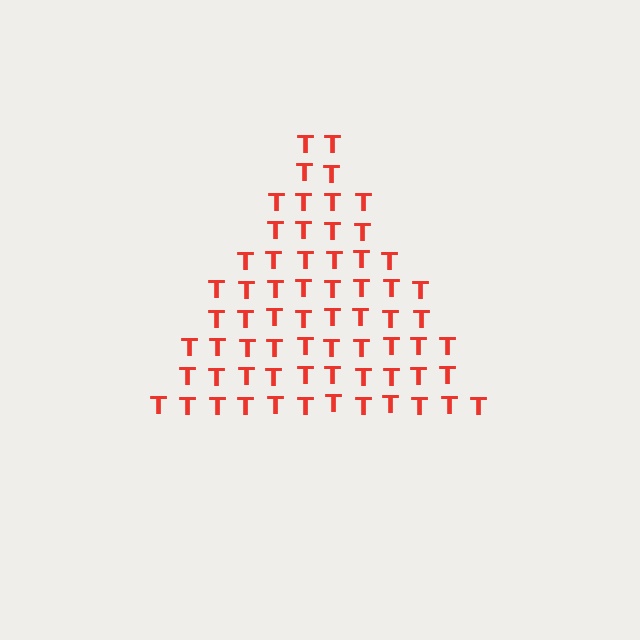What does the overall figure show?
The overall figure shows a triangle.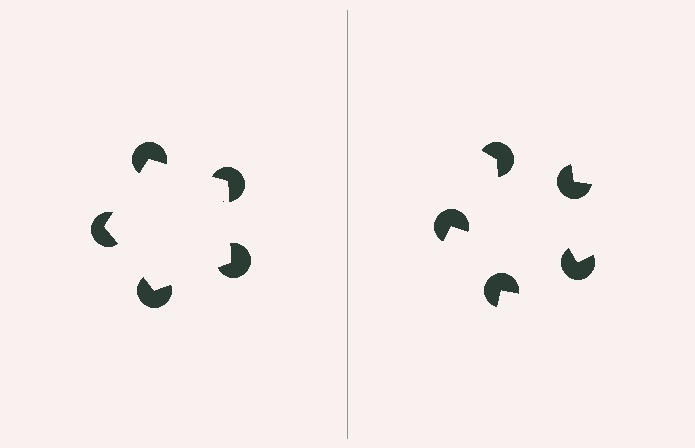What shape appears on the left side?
An illusory pentagon.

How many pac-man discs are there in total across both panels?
10 — 5 on each side.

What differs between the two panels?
The pac-man discs are positioned identically on both sides; only the wedge orientations differ. On the left they align to a pentagon; on the right they are misaligned.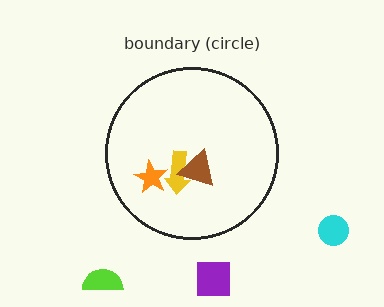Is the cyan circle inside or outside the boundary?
Outside.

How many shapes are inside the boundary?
3 inside, 3 outside.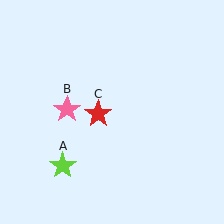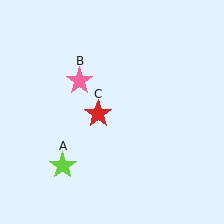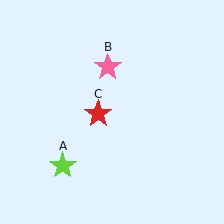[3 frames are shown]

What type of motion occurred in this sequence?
The pink star (object B) rotated clockwise around the center of the scene.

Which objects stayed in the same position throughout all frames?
Lime star (object A) and red star (object C) remained stationary.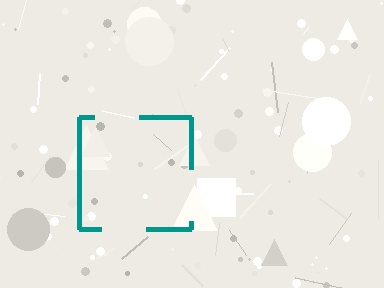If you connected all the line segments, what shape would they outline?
They would outline a square.